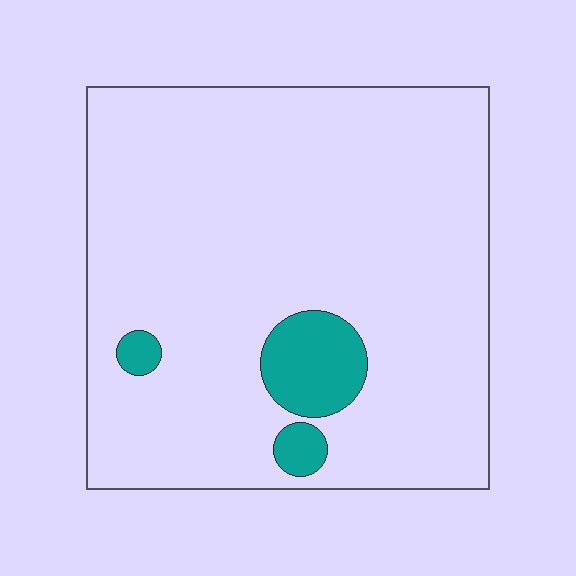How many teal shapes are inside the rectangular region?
3.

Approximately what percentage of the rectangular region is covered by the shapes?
Approximately 10%.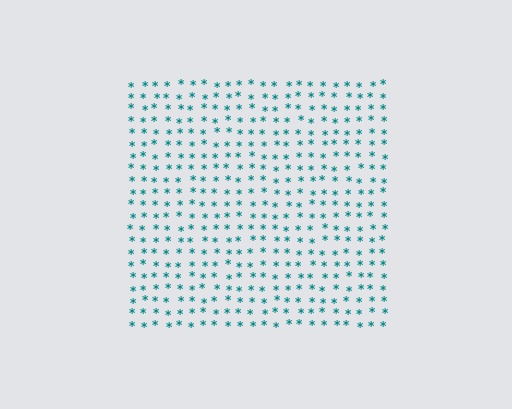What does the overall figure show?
The overall figure shows a square.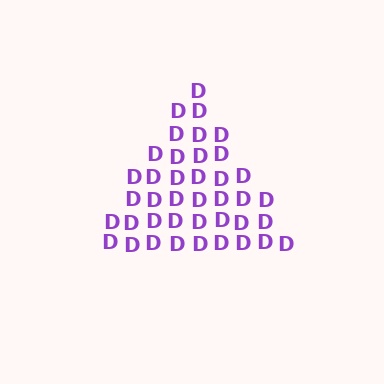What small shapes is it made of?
It is made of small letter D's.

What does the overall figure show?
The overall figure shows a triangle.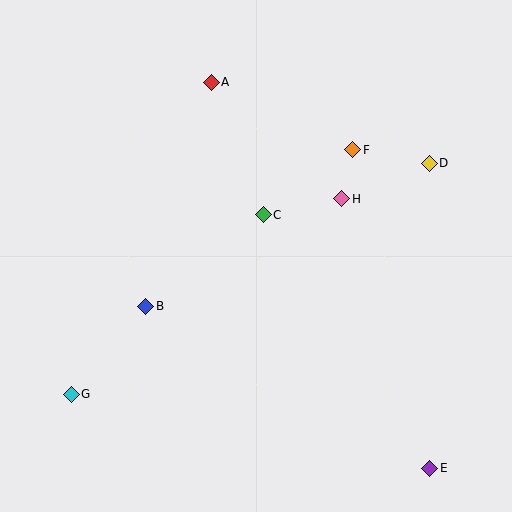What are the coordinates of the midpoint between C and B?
The midpoint between C and B is at (205, 261).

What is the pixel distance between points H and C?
The distance between H and C is 80 pixels.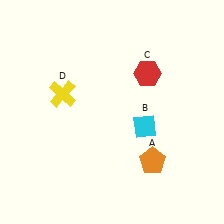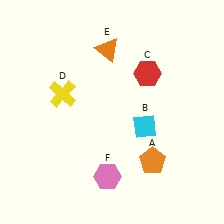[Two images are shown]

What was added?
An orange triangle (E), a pink hexagon (F) were added in Image 2.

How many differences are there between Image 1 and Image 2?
There are 2 differences between the two images.